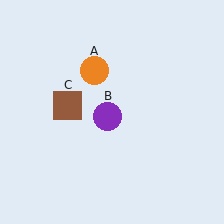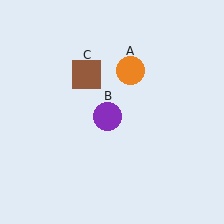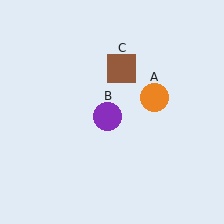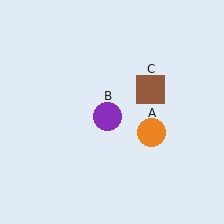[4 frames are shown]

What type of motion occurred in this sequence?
The orange circle (object A), brown square (object C) rotated clockwise around the center of the scene.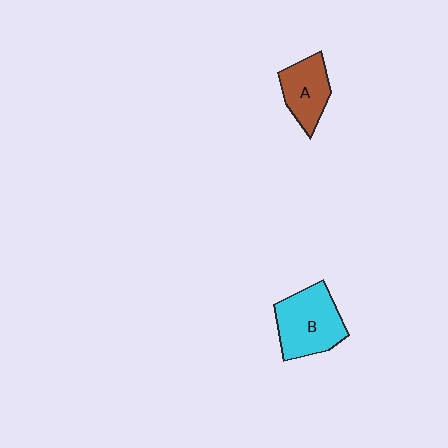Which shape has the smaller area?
Shape A (brown).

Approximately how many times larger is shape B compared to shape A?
Approximately 1.4 times.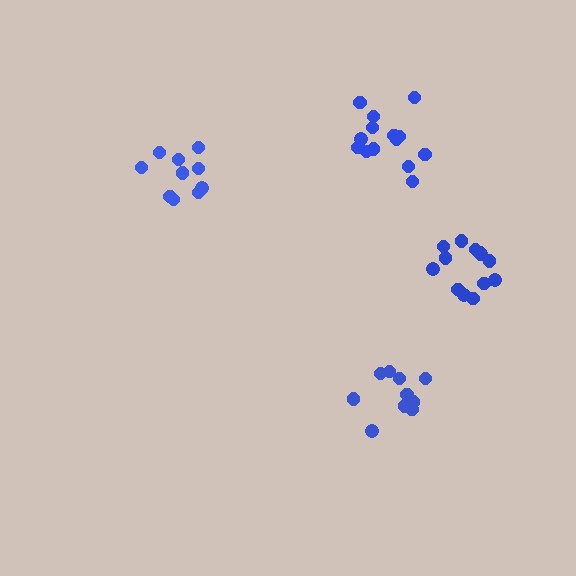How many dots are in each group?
Group 1: 10 dots, Group 2: 14 dots, Group 3: 10 dots, Group 4: 13 dots (47 total).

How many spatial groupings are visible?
There are 4 spatial groupings.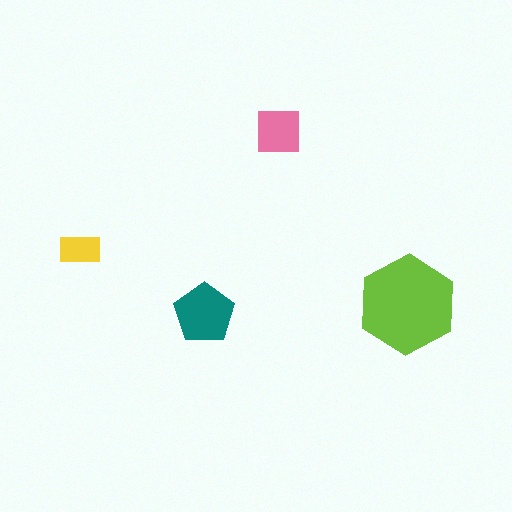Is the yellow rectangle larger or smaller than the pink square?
Smaller.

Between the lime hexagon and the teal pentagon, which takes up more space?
The lime hexagon.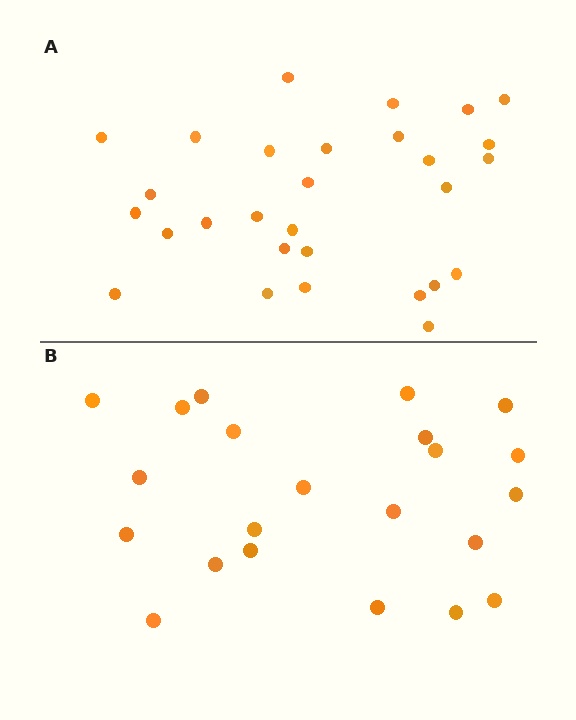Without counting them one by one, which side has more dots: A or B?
Region A (the top region) has more dots.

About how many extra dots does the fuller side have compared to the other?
Region A has roughly 8 or so more dots than region B.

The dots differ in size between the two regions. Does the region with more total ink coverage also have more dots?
No. Region B has more total ink coverage because its dots are larger, but region A actually contains more individual dots. Total area can be misleading — the number of items is what matters here.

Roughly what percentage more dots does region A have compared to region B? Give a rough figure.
About 30% more.